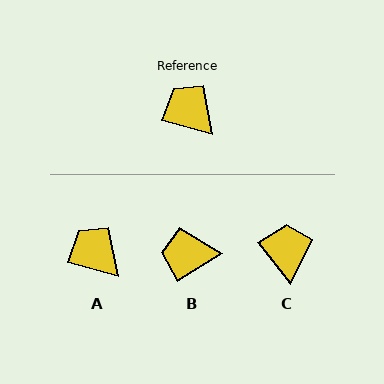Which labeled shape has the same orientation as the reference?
A.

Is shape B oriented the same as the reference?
No, it is off by about 48 degrees.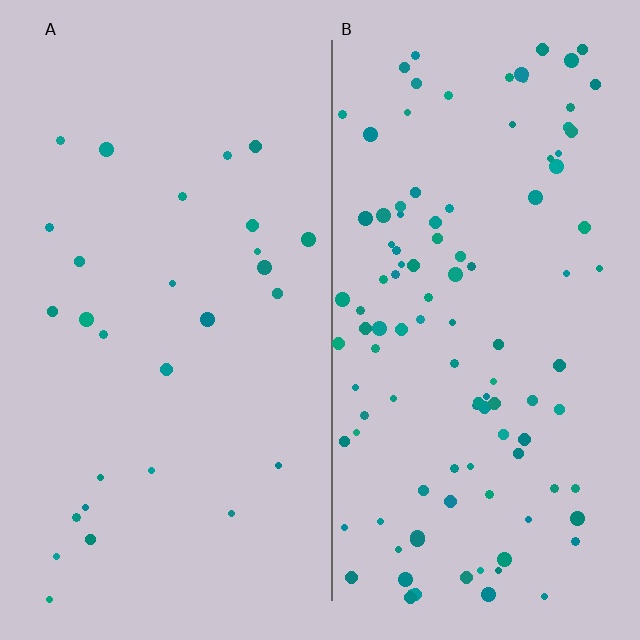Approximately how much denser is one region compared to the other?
Approximately 3.9× — region B over region A.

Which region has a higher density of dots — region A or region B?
B (the right).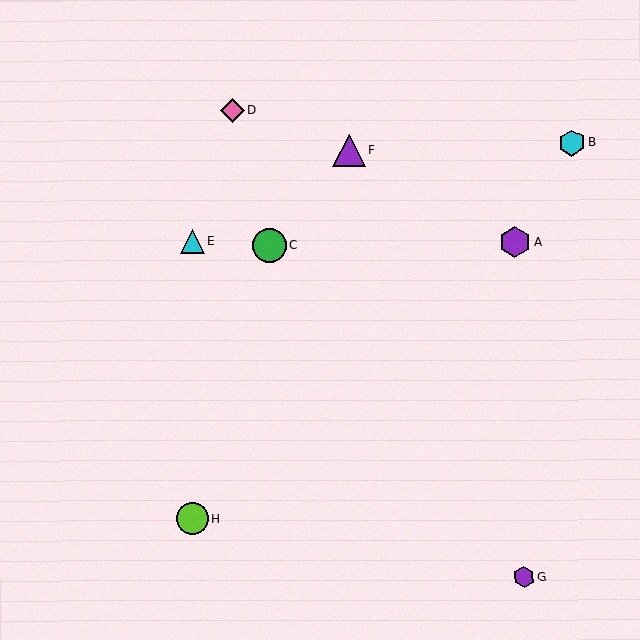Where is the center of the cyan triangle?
The center of the cyan triangle is at (192, 242).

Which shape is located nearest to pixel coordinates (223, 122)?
The pink diamond (labeled D) at (232, 111) is nearest to that location.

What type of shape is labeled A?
Shape A is a purple hexagon.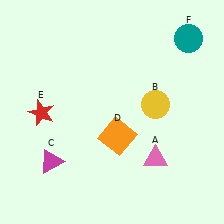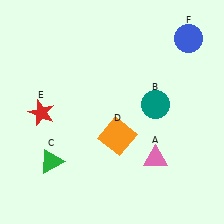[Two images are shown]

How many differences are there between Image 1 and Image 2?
There are 3 differences between the two images.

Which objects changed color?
B changed from yellow to teal. C changed from magenta to green. F changed from teal to blue.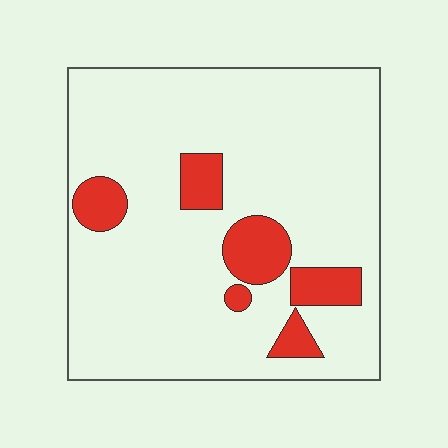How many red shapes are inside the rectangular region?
6.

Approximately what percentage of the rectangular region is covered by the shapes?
Approximately 15%.